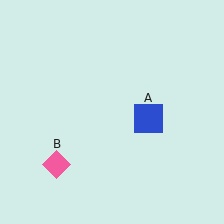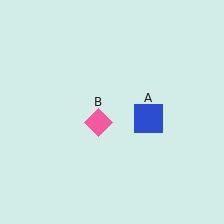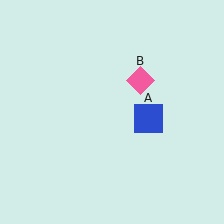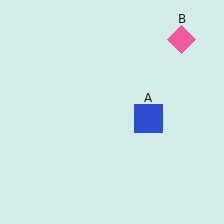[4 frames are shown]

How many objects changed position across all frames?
1 object changed position: pink diamond (object B).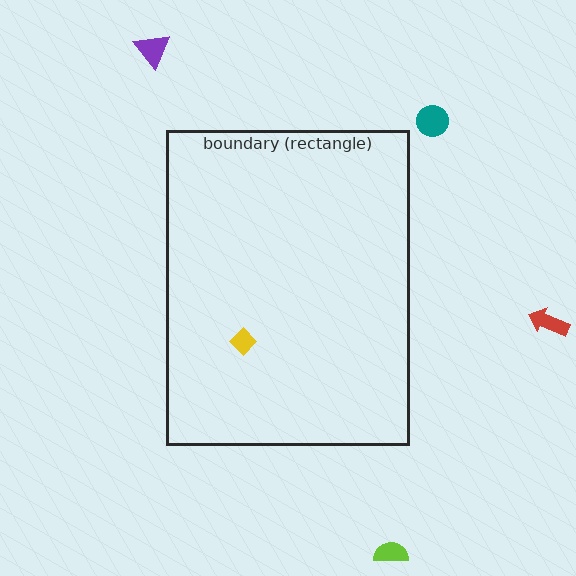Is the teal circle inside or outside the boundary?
Outside.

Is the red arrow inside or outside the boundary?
Outside.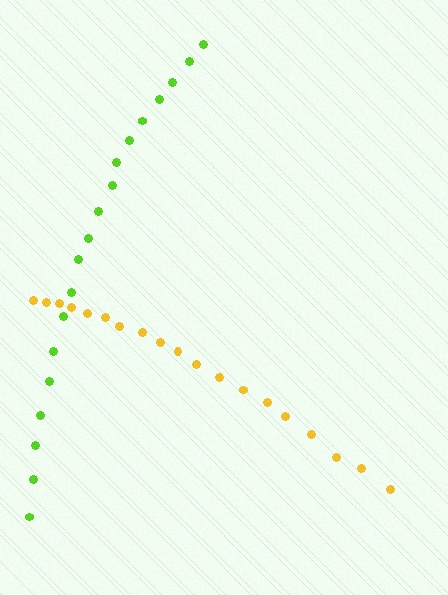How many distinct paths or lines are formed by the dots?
There are 2 distinct paths.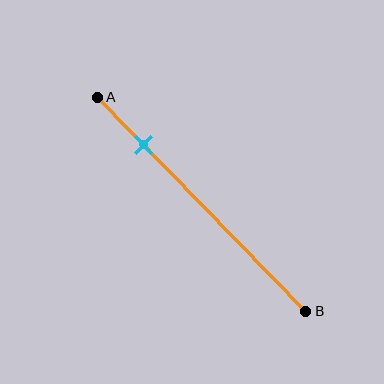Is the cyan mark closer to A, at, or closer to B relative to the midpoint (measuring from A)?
The cyan mark is closer to point A than the midpoint of segment AB.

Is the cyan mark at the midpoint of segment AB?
No, the mark is at about 20% from A, not at the 50% midpoint.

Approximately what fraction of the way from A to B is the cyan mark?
The cyan mark is approximately 20% of the way from A to B.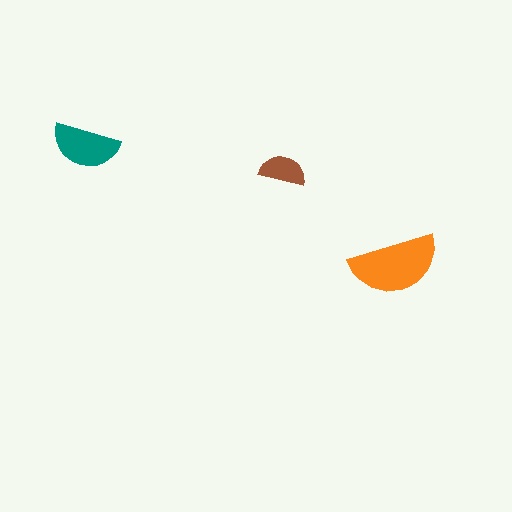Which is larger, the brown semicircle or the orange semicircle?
The orange one.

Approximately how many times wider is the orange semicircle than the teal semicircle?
About 1.5 times wider.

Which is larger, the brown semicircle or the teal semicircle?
The teal one.